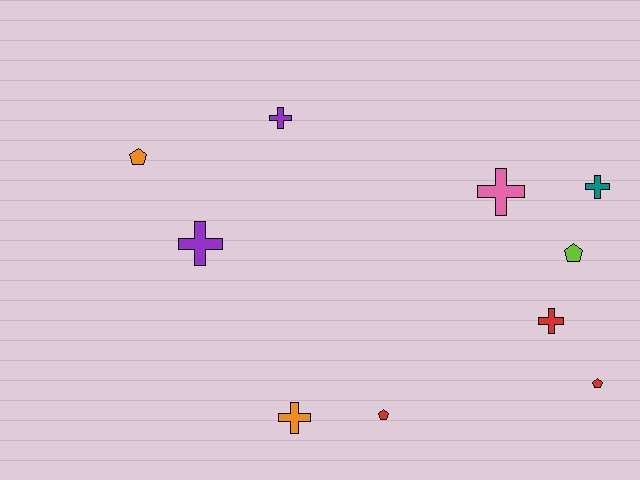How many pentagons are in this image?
There are 4 pentagons.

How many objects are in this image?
There are 10 objects.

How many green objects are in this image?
There are no green objects.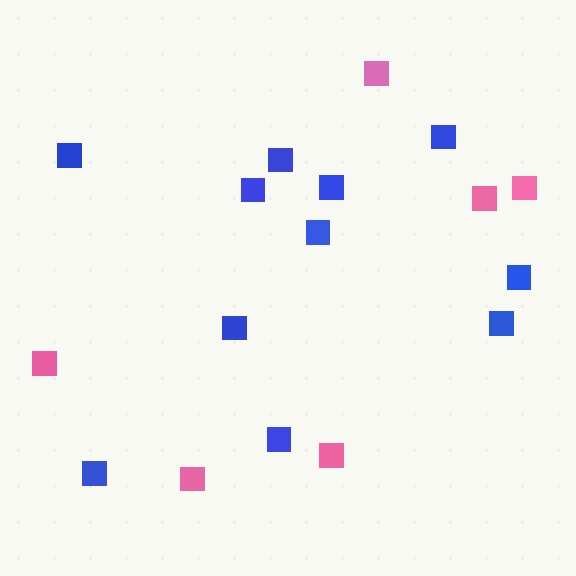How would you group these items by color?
There are 2 groups: one group of blue squares (11) and one group of pink squares (6).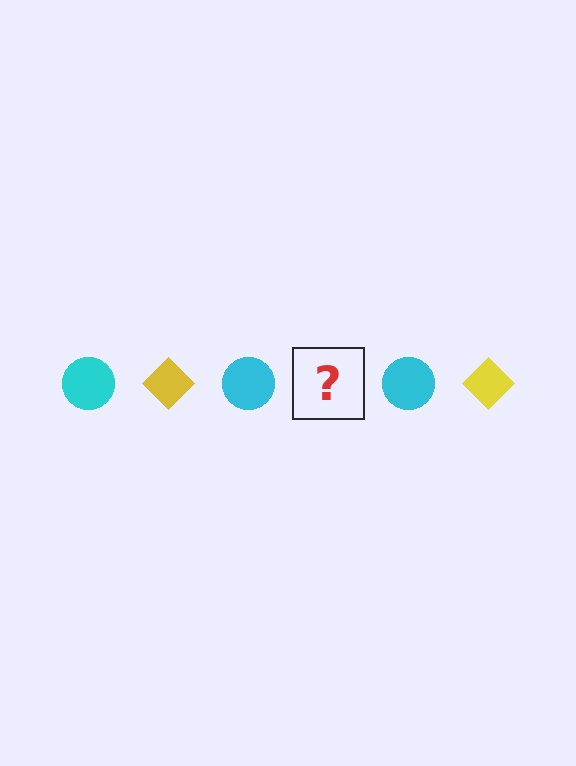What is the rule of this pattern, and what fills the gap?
The rule is that the pattern alternates between cyan circle and yellow diamond. The gap should be filled with a yellow diamond.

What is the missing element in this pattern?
The missing element is a yellow diamond.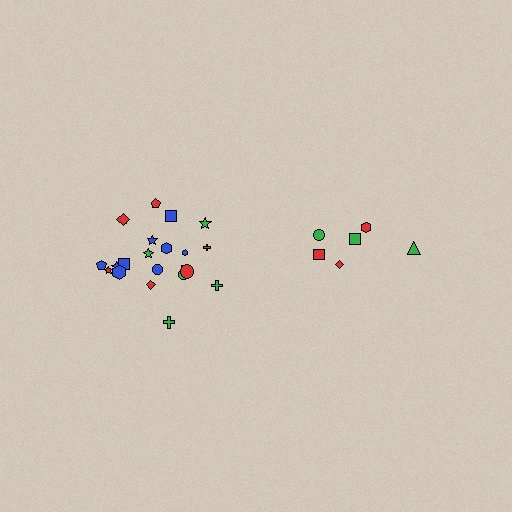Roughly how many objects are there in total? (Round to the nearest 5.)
Roughly 30 objects in total.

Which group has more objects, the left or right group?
The left group.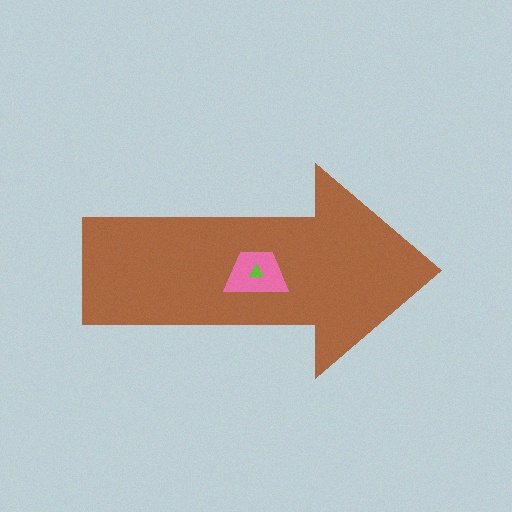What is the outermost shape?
The brown arrow.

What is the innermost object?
The lime triangle.